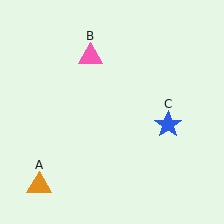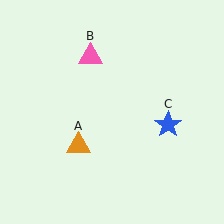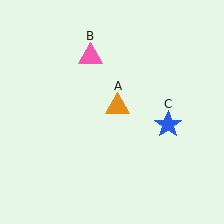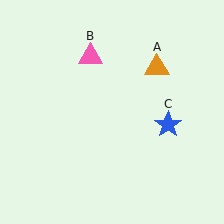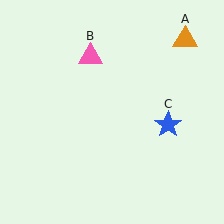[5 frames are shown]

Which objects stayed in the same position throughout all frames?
Pink triangle (object B) and blue star (object C) remained stationary.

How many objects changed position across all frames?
1 object changed position: orange triangle (object A).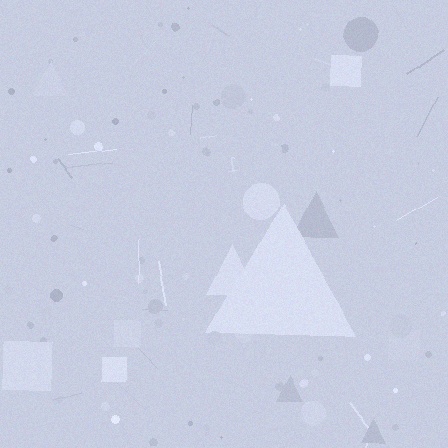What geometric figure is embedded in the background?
A triangle is embedded in the background.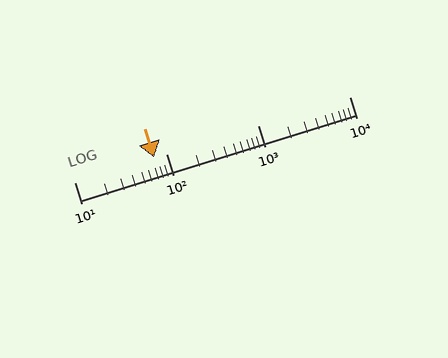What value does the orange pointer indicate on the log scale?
The pointer indicates approximately 74.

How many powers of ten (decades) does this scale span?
The scale spans 3 decades, from 10 to 10000.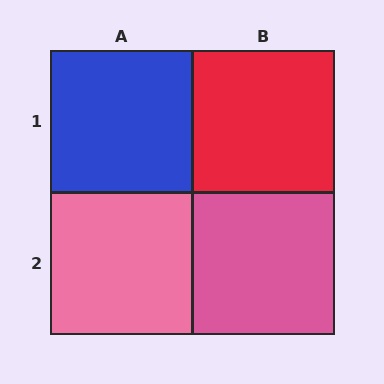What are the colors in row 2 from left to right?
Pink, pink.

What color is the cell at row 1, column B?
Red.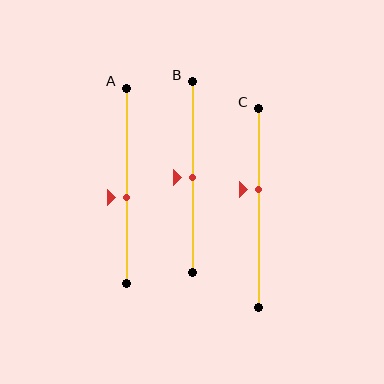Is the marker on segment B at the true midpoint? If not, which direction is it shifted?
Yes, the marker on segment B is at the true midpoint.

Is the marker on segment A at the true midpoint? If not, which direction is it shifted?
No, the marker on segment A is shifted downward by about 6% of the segment length.